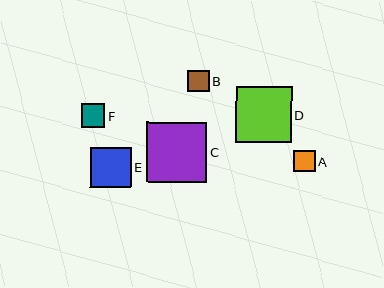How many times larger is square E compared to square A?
Square E is approximately 1.9 times the size of square A.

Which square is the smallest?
Square A is the smallest with a size of approximately 21 pixels.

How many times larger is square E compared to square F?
Square E is approximately 1.7 times the size of square F.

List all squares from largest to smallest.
From largest to smallest: C, D, E, F, B, A.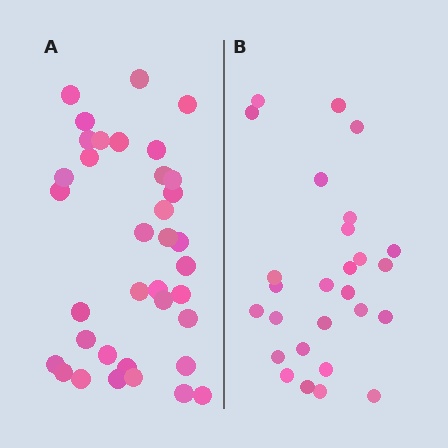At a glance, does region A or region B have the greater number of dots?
Region A (the left region) has more dots.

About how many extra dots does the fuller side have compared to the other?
Region A has roughly 8 or so more dots than region B.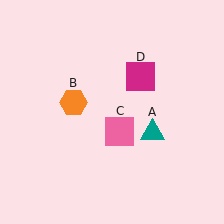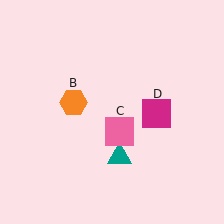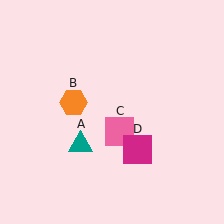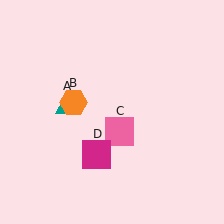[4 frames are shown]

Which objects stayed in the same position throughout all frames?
Orange hexagon (object B) and pink square (object C) remained stationary.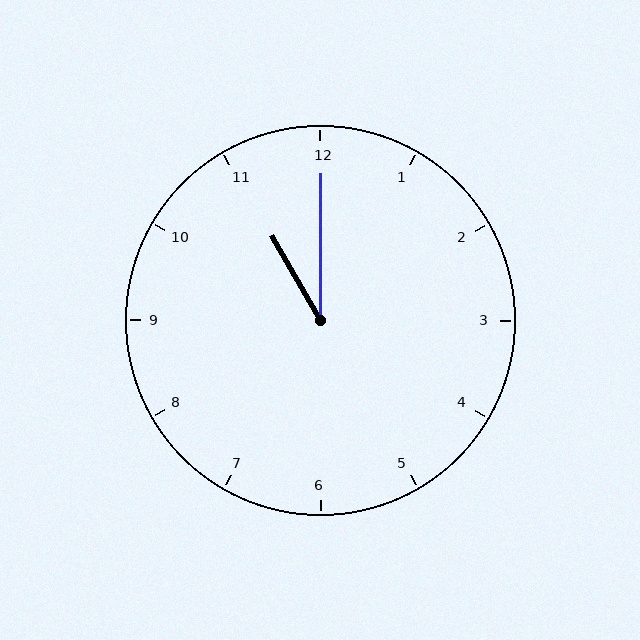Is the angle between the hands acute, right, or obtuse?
It is acute.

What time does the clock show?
11:00.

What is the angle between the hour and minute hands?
Approximately 30 degrees.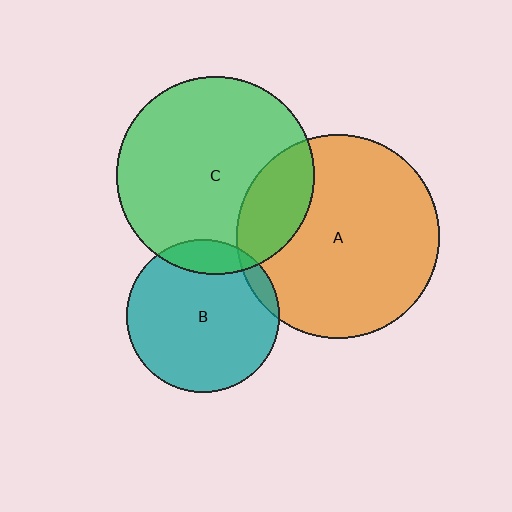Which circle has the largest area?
Circle A (orange).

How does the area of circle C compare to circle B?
Approximately 1.7 times.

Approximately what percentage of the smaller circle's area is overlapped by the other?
Approximately 20%.